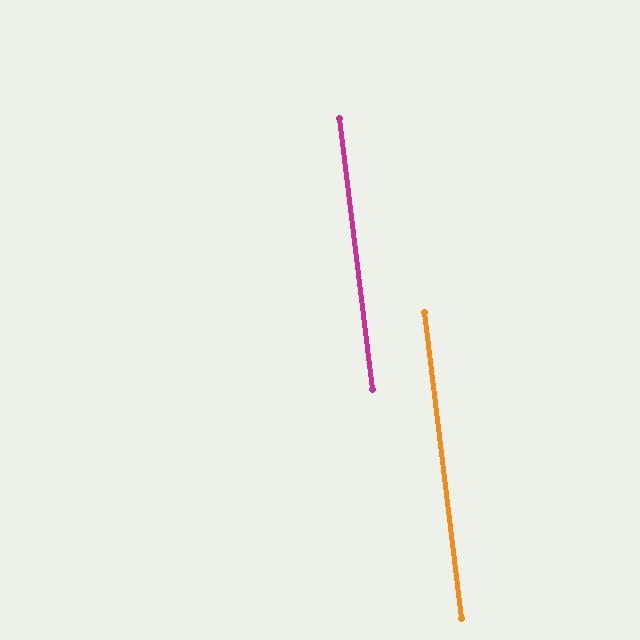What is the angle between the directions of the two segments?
Approximately 0 degrees.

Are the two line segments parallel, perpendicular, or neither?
Parallel — their directions differ by only 0.1°.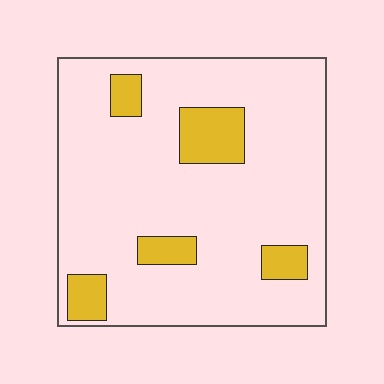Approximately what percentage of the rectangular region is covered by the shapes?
Approximately 15%.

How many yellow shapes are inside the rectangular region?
5.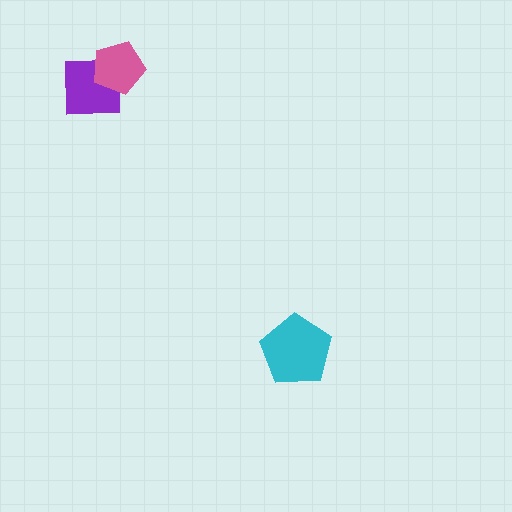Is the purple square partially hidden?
Yes, it is partially covered by another shape.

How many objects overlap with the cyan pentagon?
0 objects overlap with the cyan pentagon.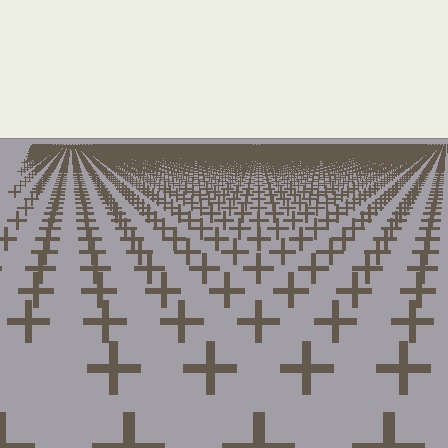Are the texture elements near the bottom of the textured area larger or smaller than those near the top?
Larger. Near the bottom, elements are closer to the viewer and appear at a bigger on-screen size.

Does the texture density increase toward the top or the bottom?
Density increases toward the top.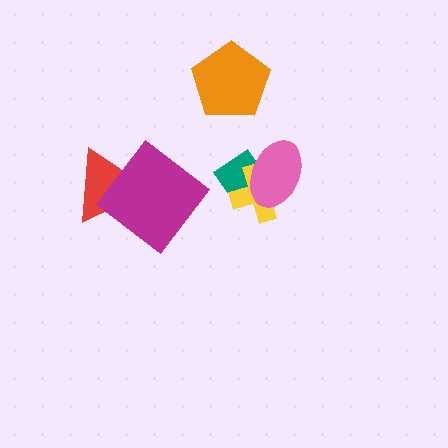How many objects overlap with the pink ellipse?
2 objects overlap with the pink ellipse.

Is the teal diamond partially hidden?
Yes, it is partially covered by another shape.